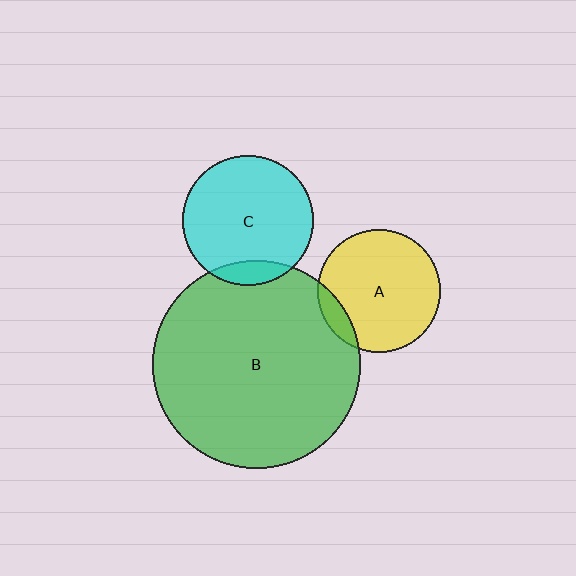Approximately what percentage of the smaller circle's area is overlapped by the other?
Approximately 10%.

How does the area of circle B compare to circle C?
Approximately 2.5 times.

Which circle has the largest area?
Circle B (green).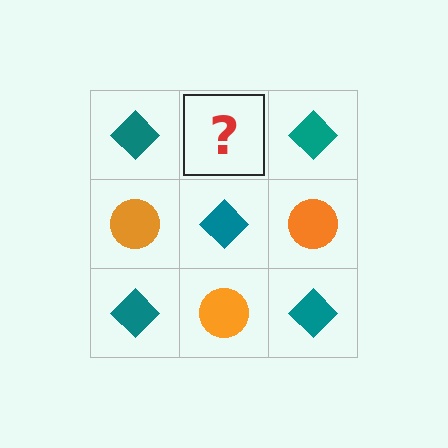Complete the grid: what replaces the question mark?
The question mark should be replaced with an orange circle.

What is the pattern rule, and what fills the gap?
The rule is that it alternates teal diamond and orange circle in a checkerboard pattern. The gap should be filled with an orange circle.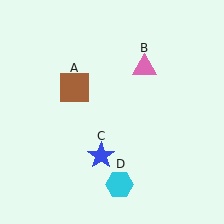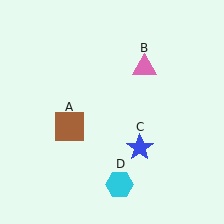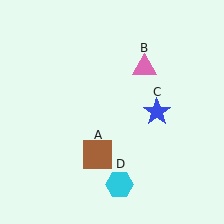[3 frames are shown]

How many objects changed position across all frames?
2 objects changed position: brown square (object A), blue star (object C).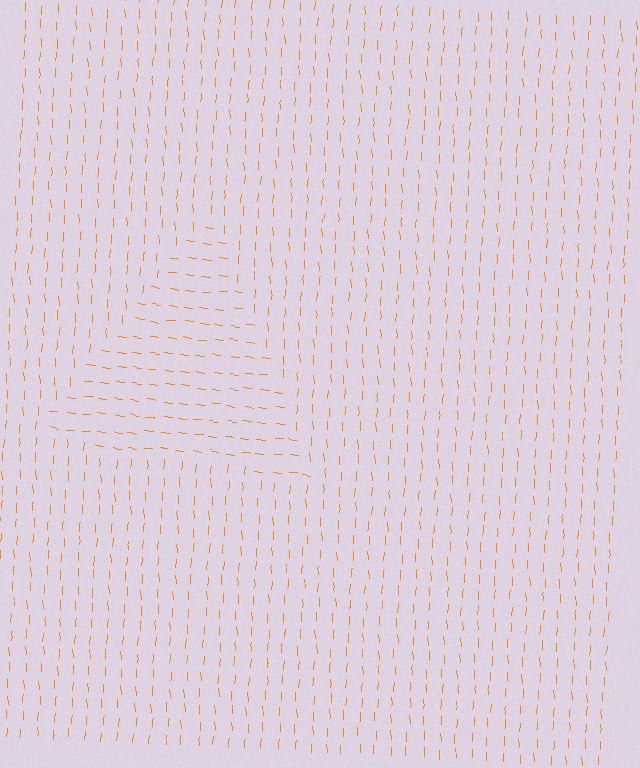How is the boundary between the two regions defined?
The boundary is defined purely by a change in line orientation (approximately 82 degrees difference). All lines are the same color and thickness.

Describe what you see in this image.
The image is filled with small orange line segments. A triangle region in the image has lines oriented differently from the surrounding lines, creating a visible texture boundary.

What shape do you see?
I see a triangle.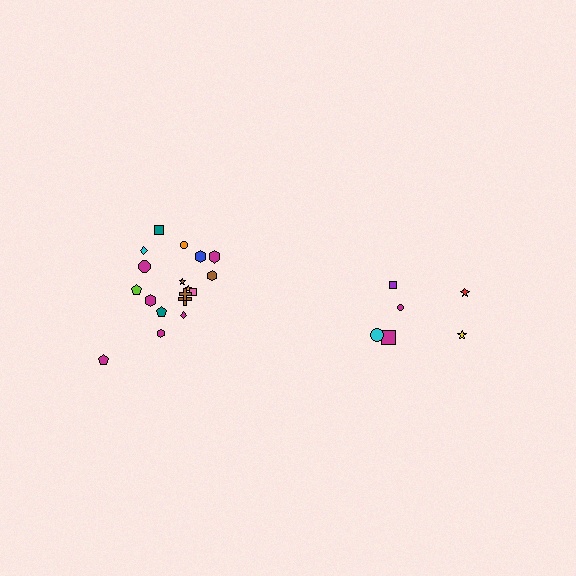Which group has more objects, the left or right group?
The left group.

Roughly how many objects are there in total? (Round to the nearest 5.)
Roughly 25 objects in total.